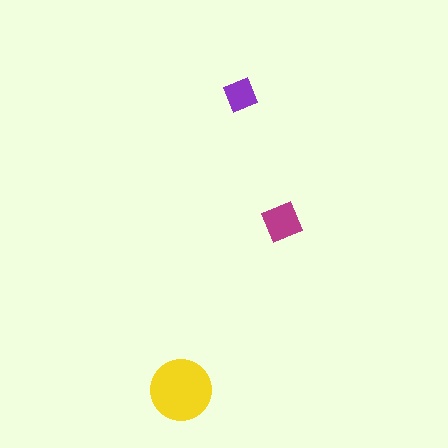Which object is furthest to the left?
The yellow circle is leftmost.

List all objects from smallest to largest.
The purple diamond, the magenta square, the yellow circle.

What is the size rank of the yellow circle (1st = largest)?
1st.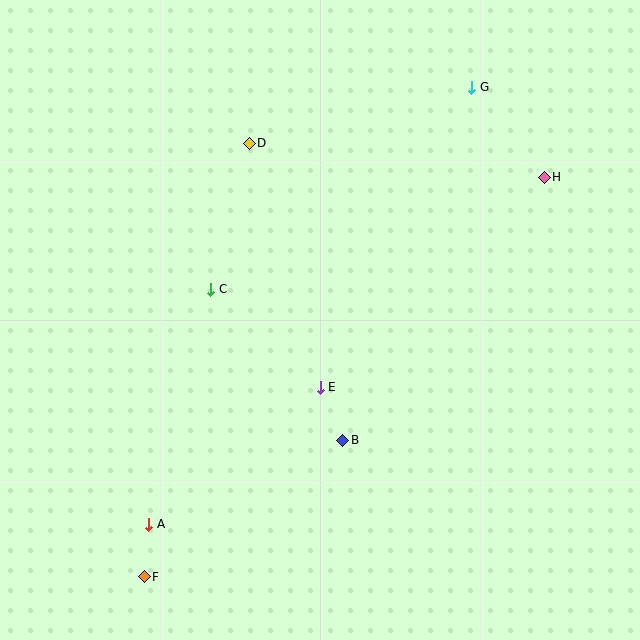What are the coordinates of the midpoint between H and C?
The midpoint between H and C is at (378, 233).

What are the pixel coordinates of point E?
Point E is at (320, 387).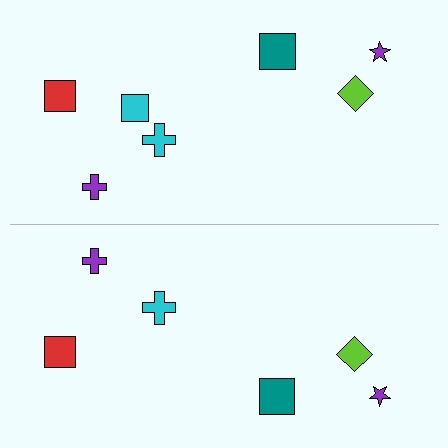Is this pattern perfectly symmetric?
No, the pattern is not perfectly symmetric. A cyan square is missing from the bottom side.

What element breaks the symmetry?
A cyan square is missing from the bottom side.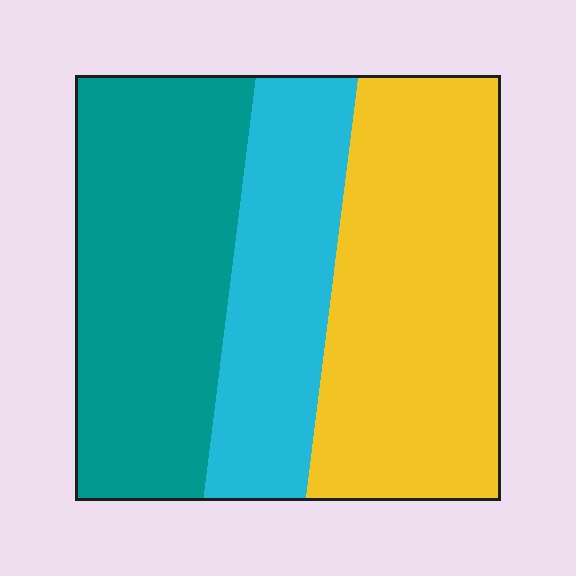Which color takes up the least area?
Cyan, at roughly 25%.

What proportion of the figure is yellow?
Yellow takes up between a quarter and a half of the figure.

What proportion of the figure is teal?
Teal takes up about three eighths (3/8) of the figure.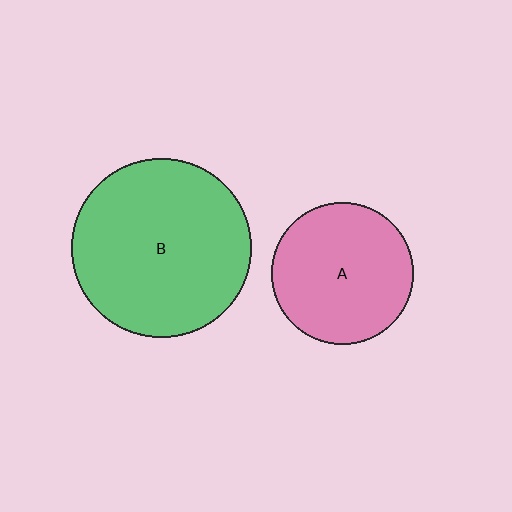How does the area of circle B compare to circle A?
Approximately 1.6 times.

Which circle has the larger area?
Circle B (green).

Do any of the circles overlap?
No, none of the circles overlap.